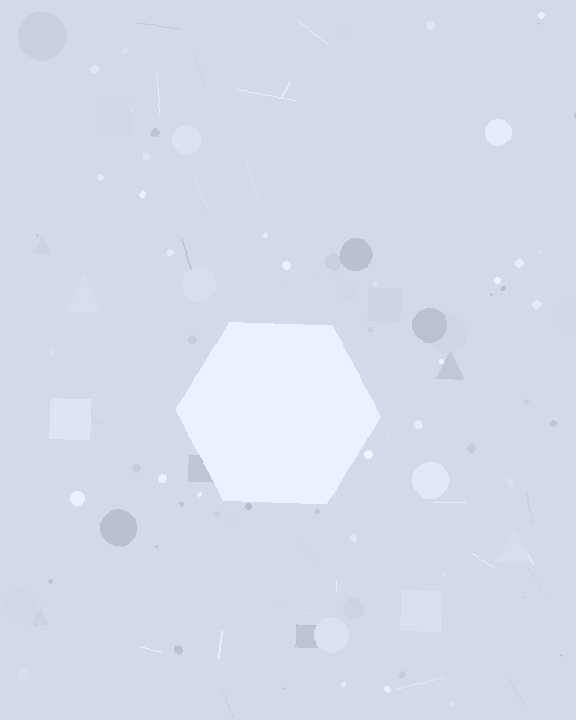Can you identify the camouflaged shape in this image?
The camouflaged shape is a hexagon.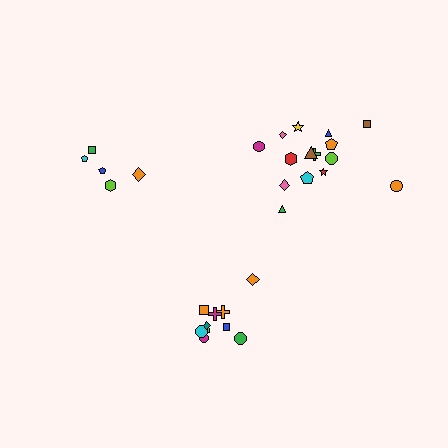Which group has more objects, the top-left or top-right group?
The top-right group.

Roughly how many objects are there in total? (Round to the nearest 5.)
Roughly 30 objects in total.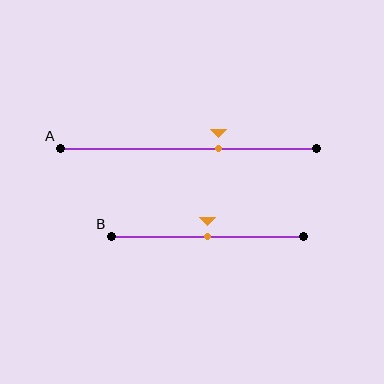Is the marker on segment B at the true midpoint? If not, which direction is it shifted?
Yes, the marker on segment B is at the true midpoint.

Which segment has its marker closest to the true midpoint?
Segment B has its marker closest to the true midpoint.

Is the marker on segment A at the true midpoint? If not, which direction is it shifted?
No, the marker on segment A is shifted to the right by about 12% of the segment length.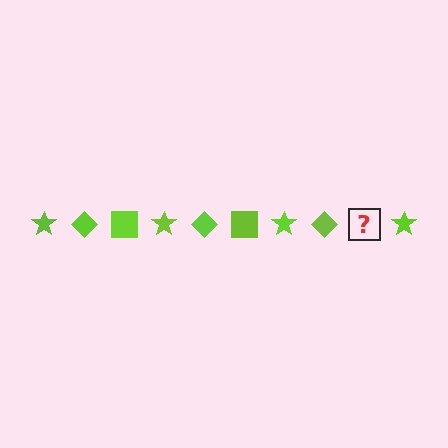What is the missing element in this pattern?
The missing element is a lime square.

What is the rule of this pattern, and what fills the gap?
The rule is that the pattern cycles through star, diamond, square shapes in lime. The gap should be filled with a lime square.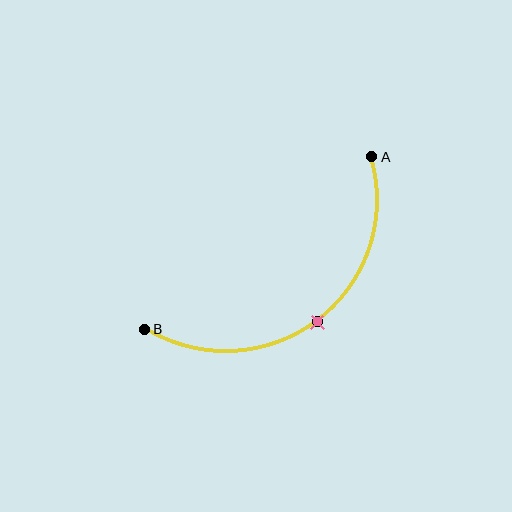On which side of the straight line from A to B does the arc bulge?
The arc bulges below and to the right of the straight line connecting A and B.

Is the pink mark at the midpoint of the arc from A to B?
Yes. The pink mark lies on the arc at equal arc-length from both A and B — it is the arc midpoint.